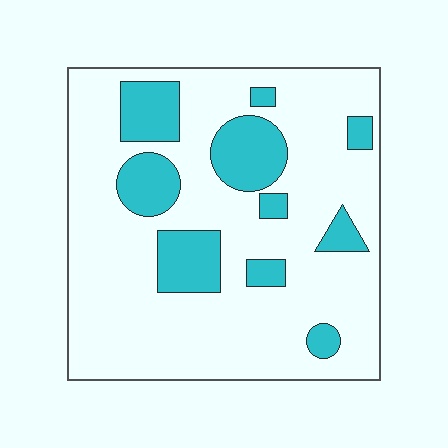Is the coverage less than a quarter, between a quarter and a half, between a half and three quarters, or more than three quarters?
Less than a quarter.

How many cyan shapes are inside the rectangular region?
10.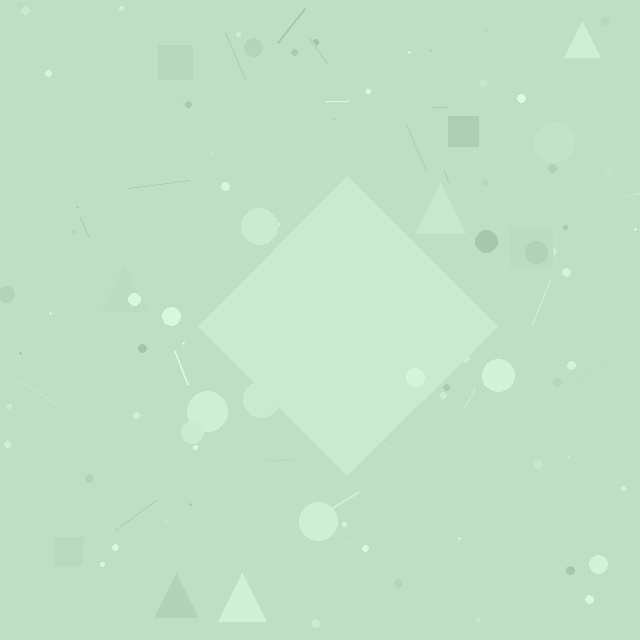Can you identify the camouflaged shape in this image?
The camouflaged shape is a diamond.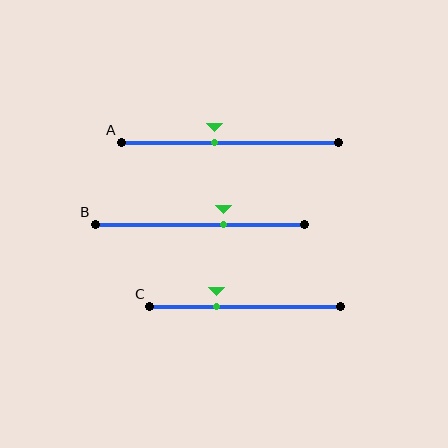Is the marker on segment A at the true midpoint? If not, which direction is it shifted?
No, the marker on segment A is shifted to the left by about 7% of the segment length.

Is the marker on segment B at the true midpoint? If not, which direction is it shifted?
No, the marker on segment B is shifted to the right by about 11% of the segment length.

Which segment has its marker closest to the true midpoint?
Segment A has its marker closest to the true midpoint.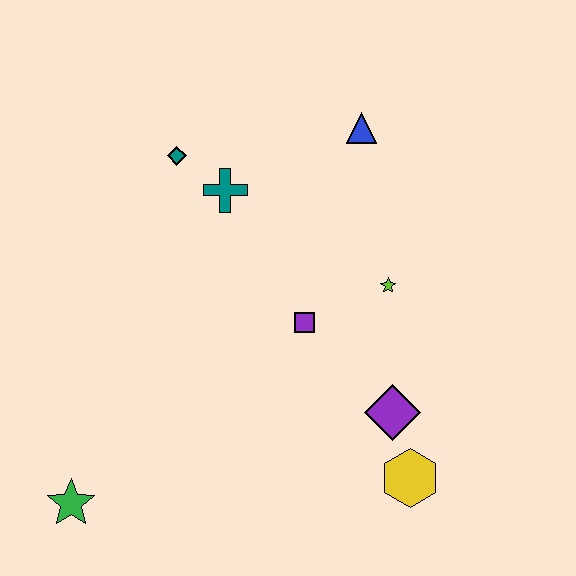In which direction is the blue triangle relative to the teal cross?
The blue triangle is to the right of the teal cross.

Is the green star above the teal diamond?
No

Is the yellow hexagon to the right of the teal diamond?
Yes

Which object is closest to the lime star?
The purple square is closest to the lime star.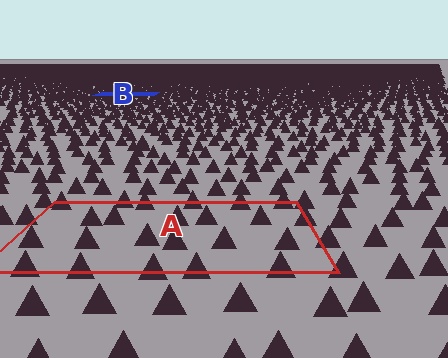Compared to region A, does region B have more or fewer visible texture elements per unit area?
Region B has more texture elements per unit area — they are packed more densely because it is farther away.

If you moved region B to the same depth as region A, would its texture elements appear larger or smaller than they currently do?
They would appear larger. At a closer depth, the same texture elements are projected at a bigger on-screen size.